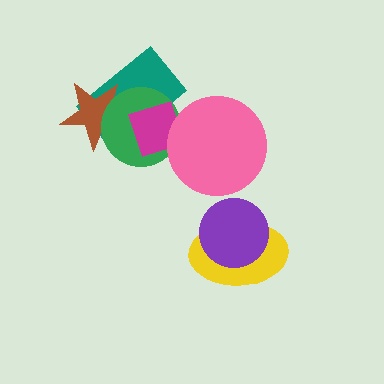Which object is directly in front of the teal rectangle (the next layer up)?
The brown star is directly in front of the teal rectangle.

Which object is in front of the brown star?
The green circle is in front of the brown star.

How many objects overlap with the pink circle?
2 objects overlap with the pink circle.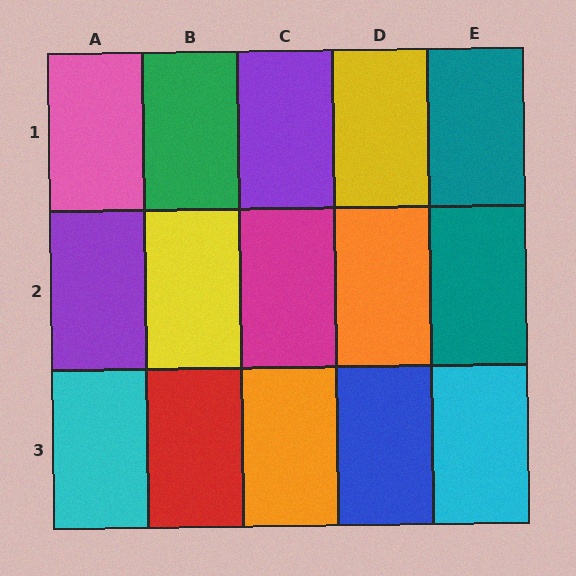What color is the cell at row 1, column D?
Yellow.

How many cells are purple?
2 cells are purple.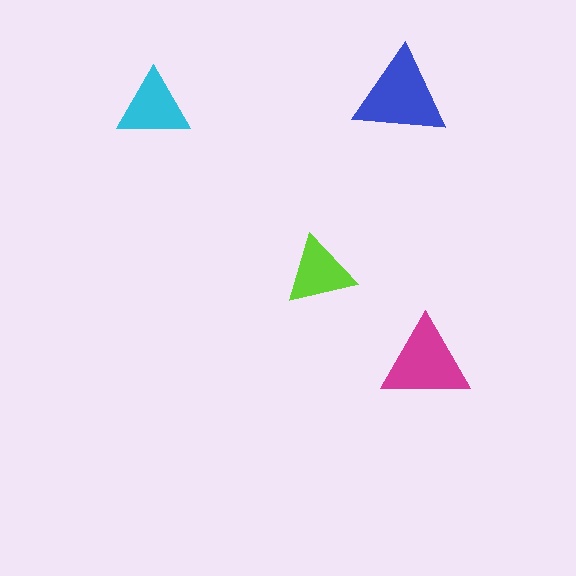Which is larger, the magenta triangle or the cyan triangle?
The magenta one.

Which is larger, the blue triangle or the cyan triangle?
The blue one.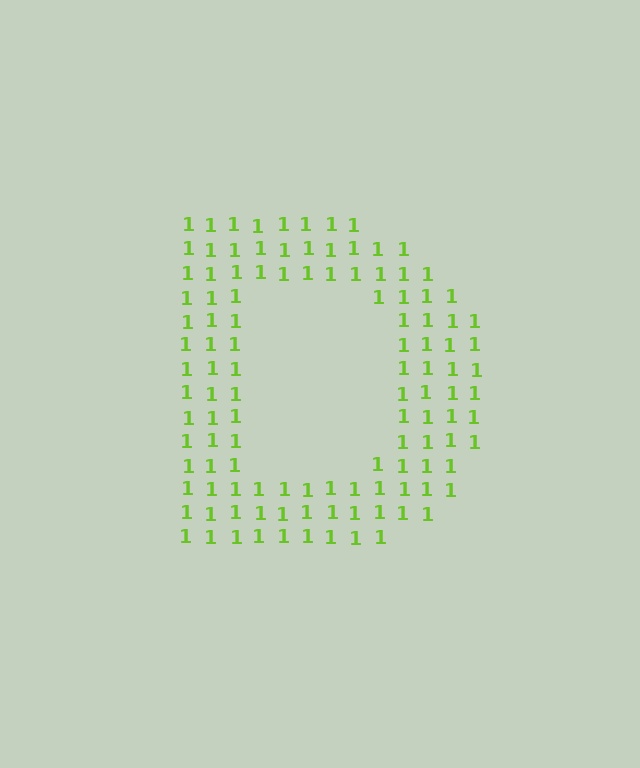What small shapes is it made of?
It is made of small digit 1's.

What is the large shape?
The large shape is the letter D.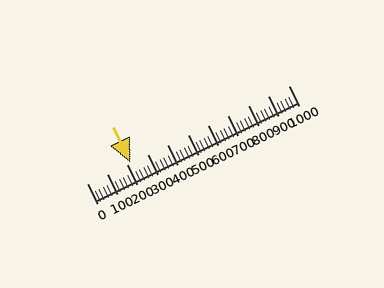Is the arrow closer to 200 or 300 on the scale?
The arrow is closer to 200.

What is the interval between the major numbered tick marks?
The major tick marks are spaced 100 units apart.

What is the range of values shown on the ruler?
The ruler shows values from 0 to 1000.